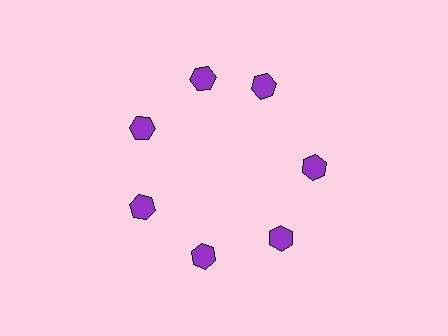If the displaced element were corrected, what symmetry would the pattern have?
It would have 7-fold rotational symmetry — the pattern would map onto itself every 51 degrees.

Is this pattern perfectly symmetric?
No. The 7 purple hexagons are arranged in a ring, but one element near the 1 o'clock position is rotated out of alignment along the ring, breaking the 7-fold rotational symmetry.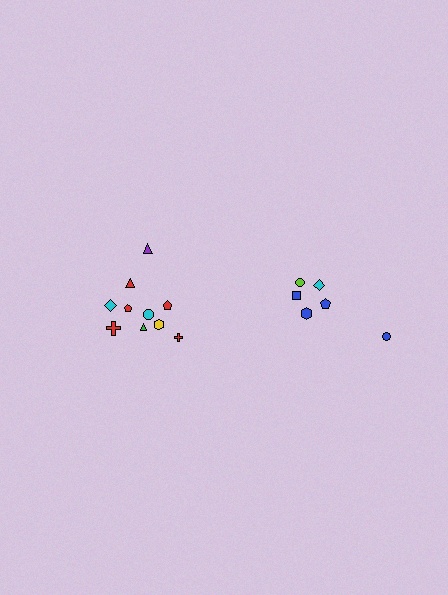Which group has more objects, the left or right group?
The left group.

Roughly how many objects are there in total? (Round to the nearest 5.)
Roughly 15 objects in total.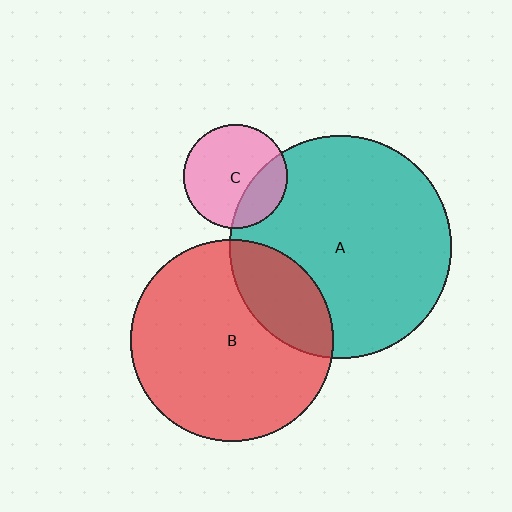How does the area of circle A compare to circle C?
Approximately 4.6 times.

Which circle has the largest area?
Circle A (teal).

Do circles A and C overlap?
Yes.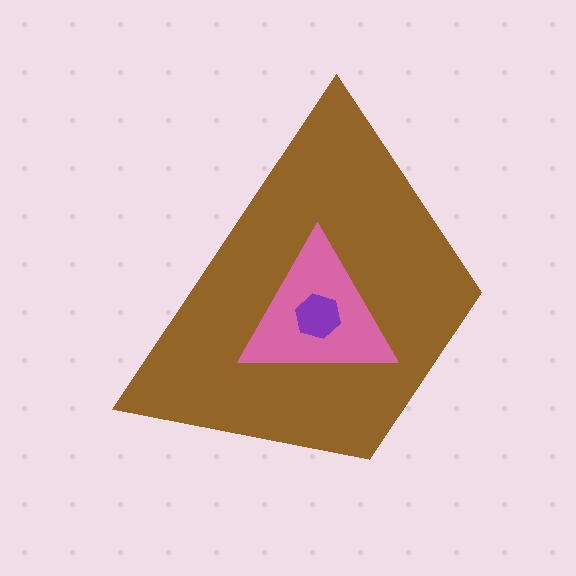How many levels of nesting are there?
3.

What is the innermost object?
The purple hexagon.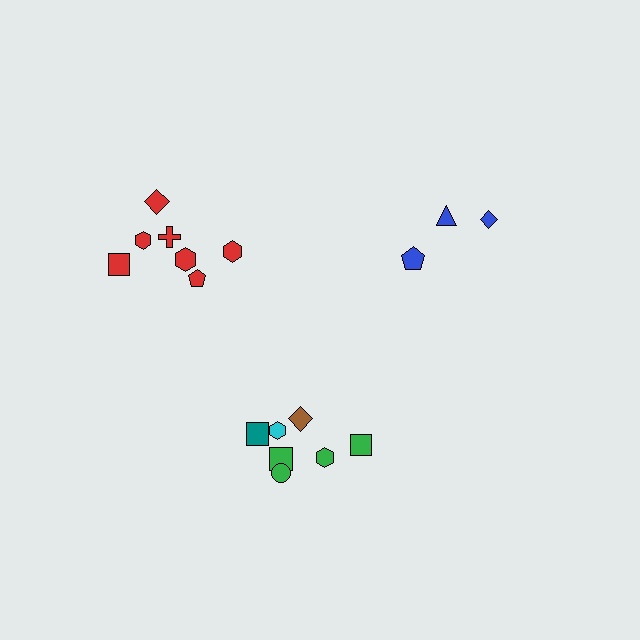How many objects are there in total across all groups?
There are 17 objects.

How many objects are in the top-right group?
There are 3 objects.